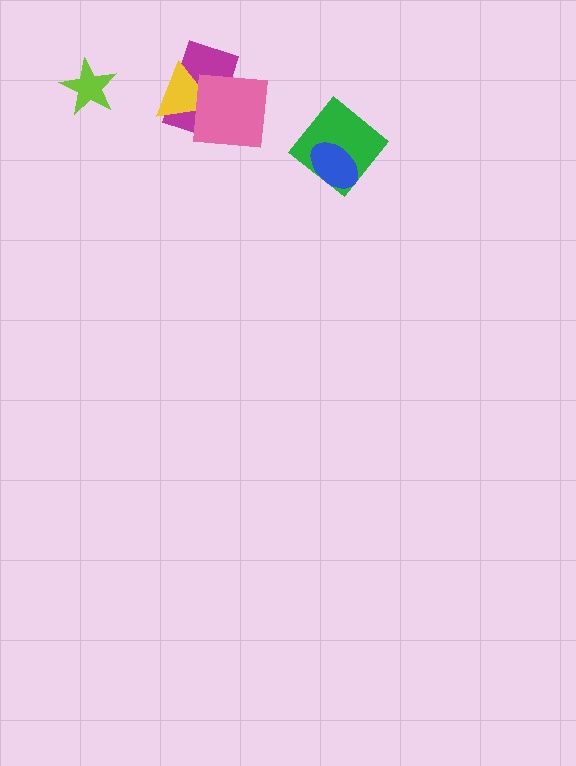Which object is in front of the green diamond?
The blue ellipse is in front of the green diamond.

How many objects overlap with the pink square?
2 objects overlap with the pink square.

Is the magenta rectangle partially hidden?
Yes, it is partially covered by another shape.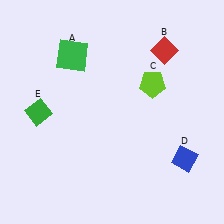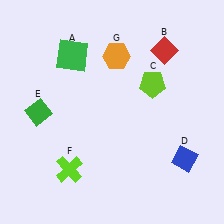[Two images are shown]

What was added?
A lime cross (F), an orange hexagon (G) were added in Image 2.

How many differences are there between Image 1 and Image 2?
There are 2 differences between the two images.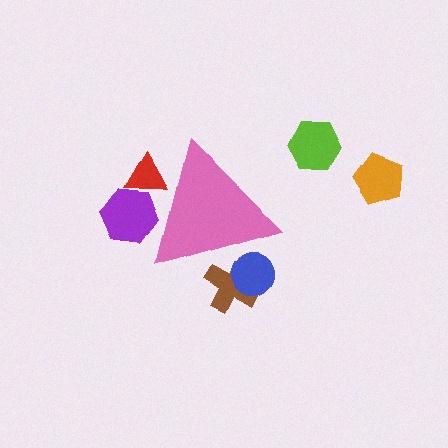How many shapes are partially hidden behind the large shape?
4 shapes are partially hidden.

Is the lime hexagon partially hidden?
No, the lime hexagon is fully visible.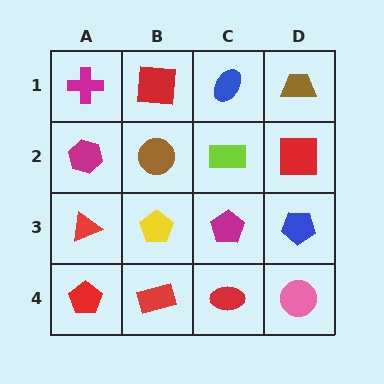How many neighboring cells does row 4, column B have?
3.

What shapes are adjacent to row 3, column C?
A lime rectangle (row 2, column C), a red ellipse (row 4, column C), a yellow pentagon (row 3, column B), a blue pentagon (row 3, column D).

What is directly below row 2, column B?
A yellow pentagon.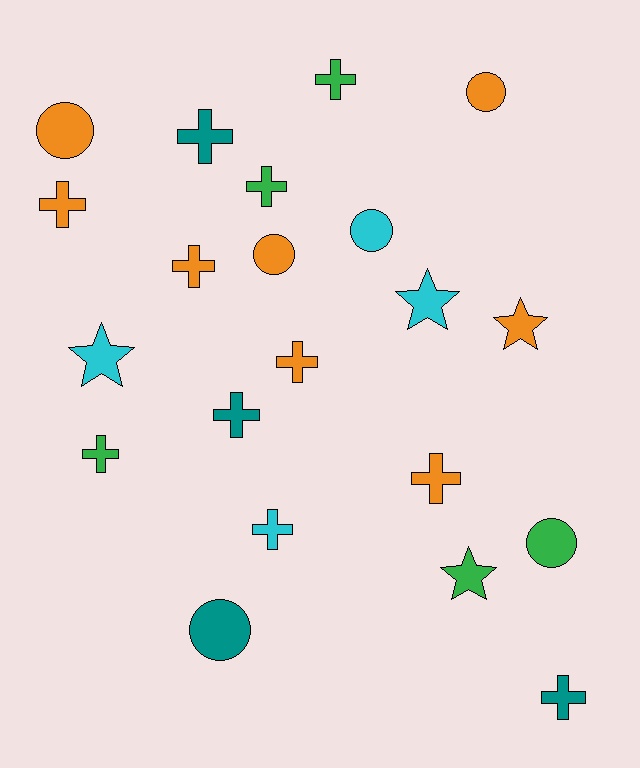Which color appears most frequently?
Orange, with 8 objects.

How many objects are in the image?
There are 21 objects.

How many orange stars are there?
There is 1 orange star.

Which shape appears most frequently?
Cross, with 11 objects.